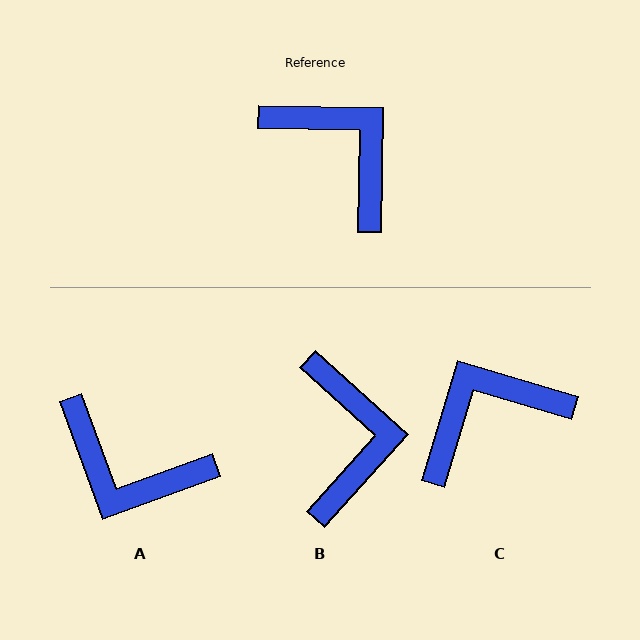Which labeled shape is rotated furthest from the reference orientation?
A, about 159 degrees away.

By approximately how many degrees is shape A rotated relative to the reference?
Approximately 159 degrees clockwise.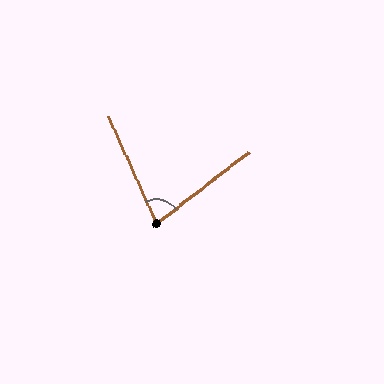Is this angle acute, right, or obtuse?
It is acute.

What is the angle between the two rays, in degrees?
Approximately 76 degrees.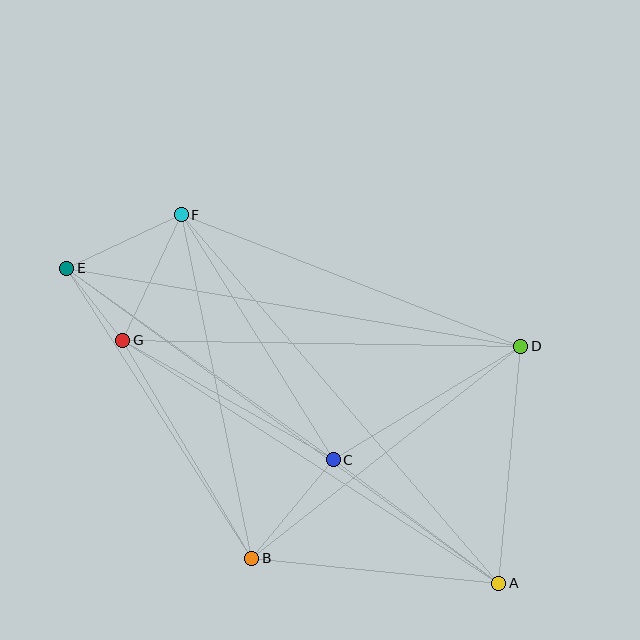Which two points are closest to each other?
Points E and G are closest to each other.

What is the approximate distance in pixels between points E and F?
The distance between E and F is approximately 126 pixels.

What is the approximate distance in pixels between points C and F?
The distance between C and F is approximately 288 pixels.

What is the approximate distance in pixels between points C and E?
The distance between C and E is approximately 328 pixels.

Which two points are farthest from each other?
Points A and E are farthest from each other.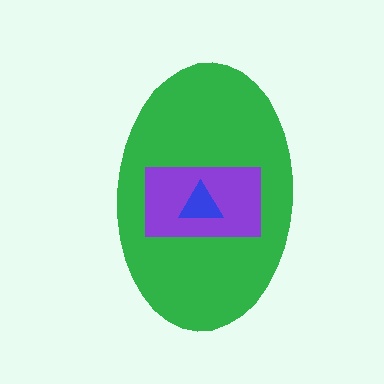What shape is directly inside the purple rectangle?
The blue triangle.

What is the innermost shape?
The blue triangle.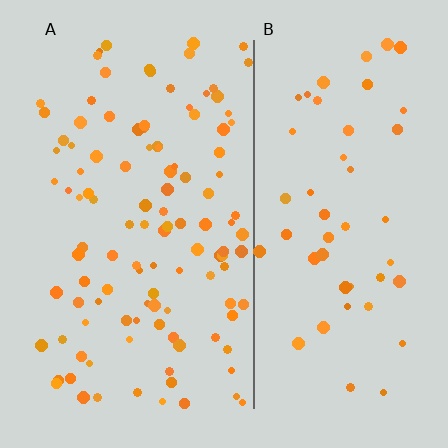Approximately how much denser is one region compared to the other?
Approximately 2.2× — region A over region B.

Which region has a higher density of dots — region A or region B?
A (the left).